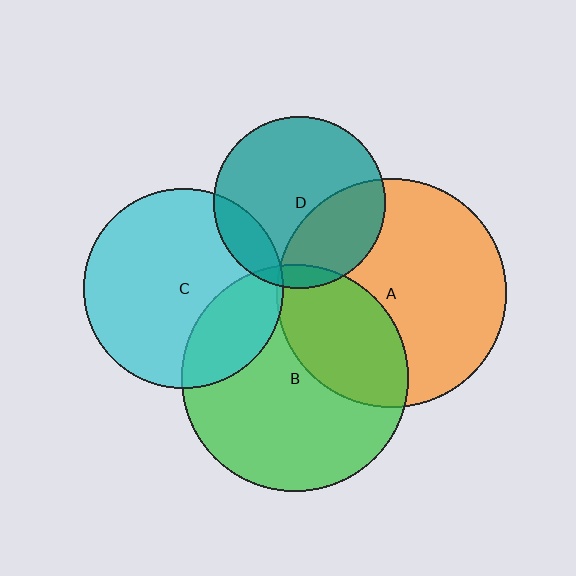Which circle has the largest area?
Circle A (orange).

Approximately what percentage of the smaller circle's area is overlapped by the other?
Approximately 35%.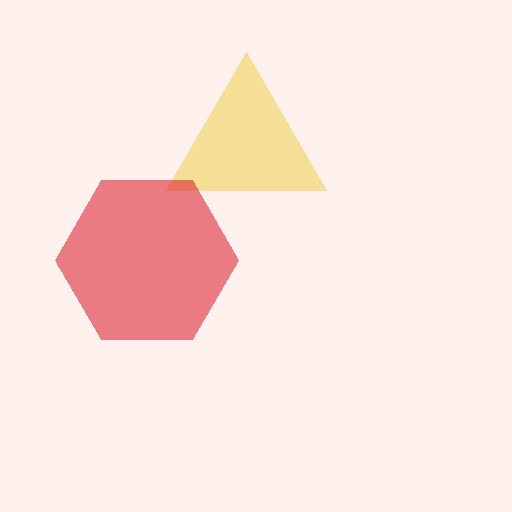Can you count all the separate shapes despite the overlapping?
Yes, there are 2 separate shapes.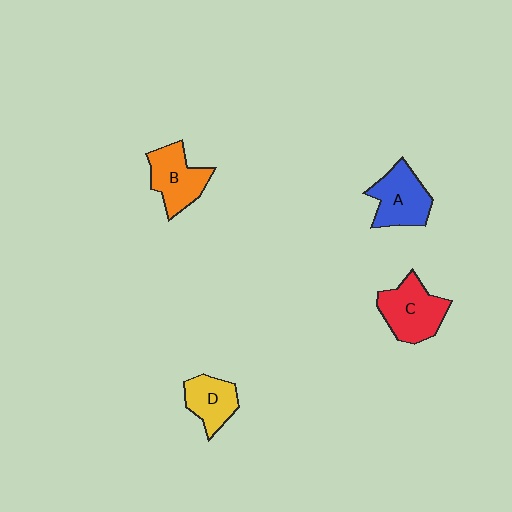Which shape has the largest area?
Shape C (red).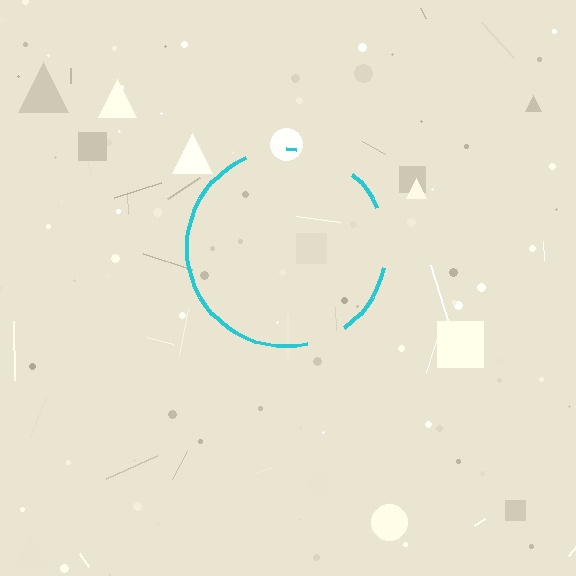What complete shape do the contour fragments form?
The contour fragments form a circle.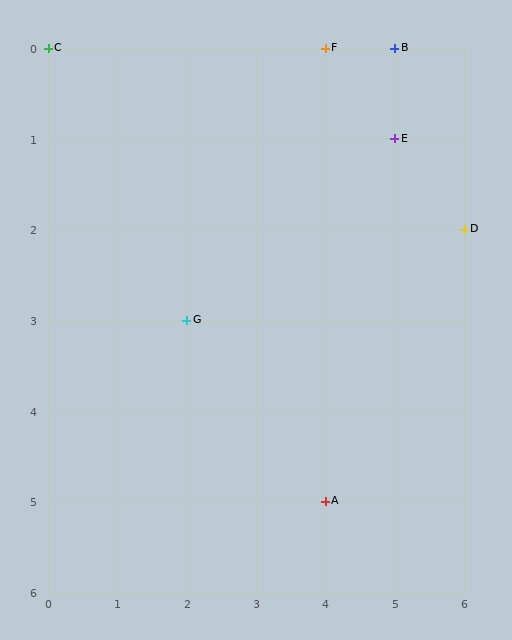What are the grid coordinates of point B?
Point B is at grid coordinates (5, 0).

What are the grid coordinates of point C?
Point C is at grid coordinates (0, 0).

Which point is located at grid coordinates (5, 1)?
Point E is at (5, 1).